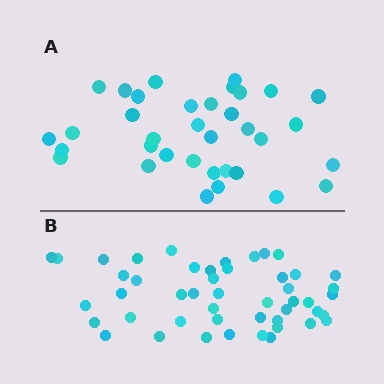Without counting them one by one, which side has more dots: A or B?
Region B (the bottom region) has more dots.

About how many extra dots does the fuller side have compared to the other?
Region B has approximately 15 more dots than region A.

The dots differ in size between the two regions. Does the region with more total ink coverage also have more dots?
No. Region A has more total ink coverage because its dots are larger, but region B actually contains more individual dots. Total area can be misleading — the number of items is what matters here.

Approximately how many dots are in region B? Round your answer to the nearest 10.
About 50 dots. (The exact count is 48, which rounds to 50.)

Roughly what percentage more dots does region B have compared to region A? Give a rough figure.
About 35% more.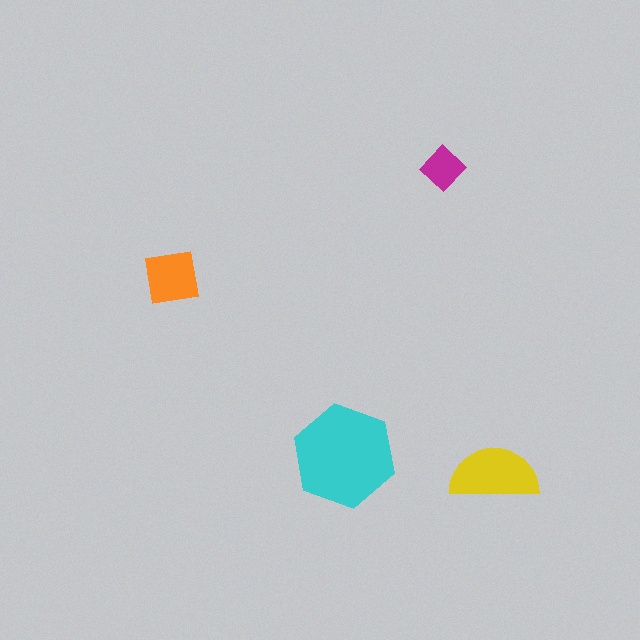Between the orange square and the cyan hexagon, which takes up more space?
The cyan hexagon.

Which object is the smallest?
The magenta diamond.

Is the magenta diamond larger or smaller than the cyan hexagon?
Smaller.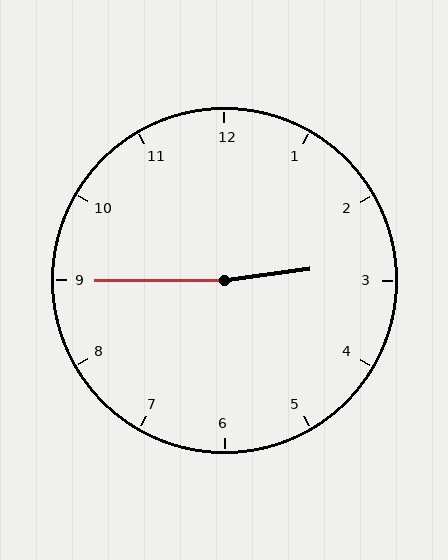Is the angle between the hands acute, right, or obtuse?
It is obtuse.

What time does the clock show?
2:45.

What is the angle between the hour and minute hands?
Approximately 172 degrees.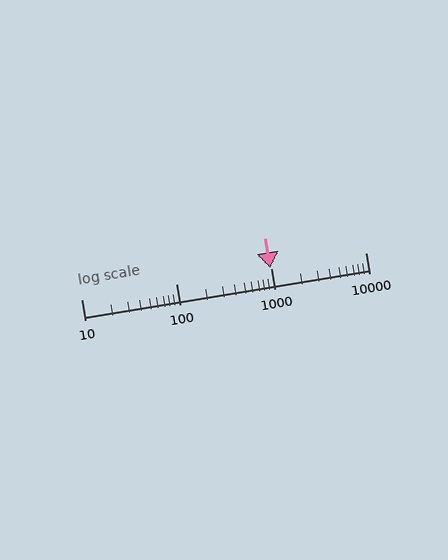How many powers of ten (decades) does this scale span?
The scale spans 3 decades, from 10 to 10000.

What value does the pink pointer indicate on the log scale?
The pointer indicates approximately 980.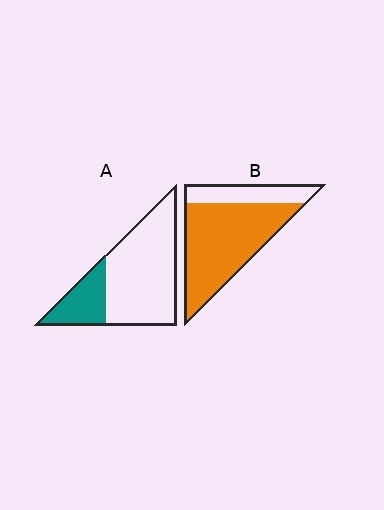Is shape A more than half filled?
No.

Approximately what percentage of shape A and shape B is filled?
A is approximately 25% and B is approximately 75%.